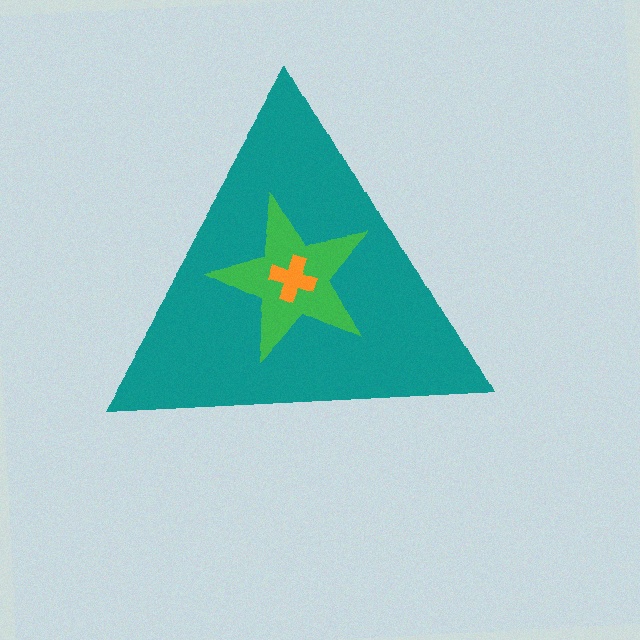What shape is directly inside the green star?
The orange cross.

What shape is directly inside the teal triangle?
The green star.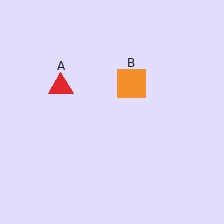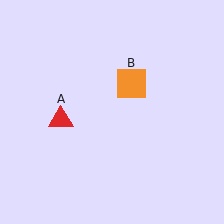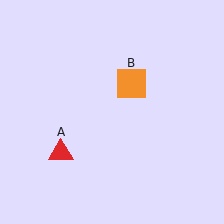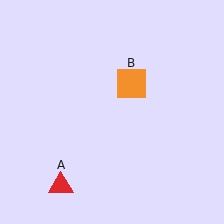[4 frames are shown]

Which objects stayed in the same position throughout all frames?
Orange square (object B) remained stationary.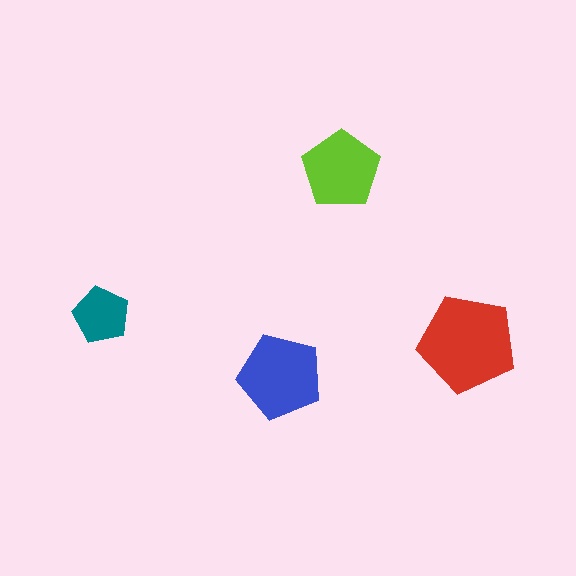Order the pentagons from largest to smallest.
the red one, the blue one, the lime one, the teal one.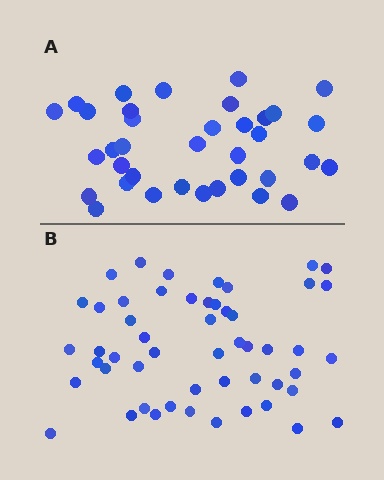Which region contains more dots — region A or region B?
Region B (the bottom region) has more dots.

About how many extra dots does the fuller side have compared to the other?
Region B has approximately 15 more dots than region A.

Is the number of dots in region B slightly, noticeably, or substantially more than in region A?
Region B has noticeably more, but not dramatically so. The ratio is roughly 1.4 to 1.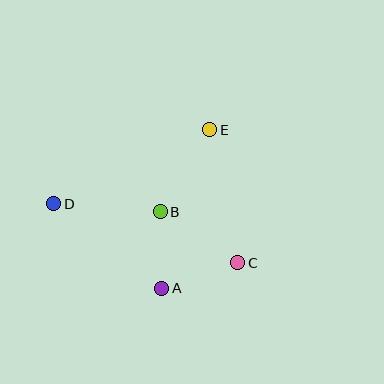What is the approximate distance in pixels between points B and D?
The distance between B and D is approximately 107 pixels.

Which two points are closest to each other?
Points A and B are closest to each other.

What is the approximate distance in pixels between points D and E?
The distance between D and E is approximately 173 pixels.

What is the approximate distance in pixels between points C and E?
The distance between C and E is approximately 136 pixels.